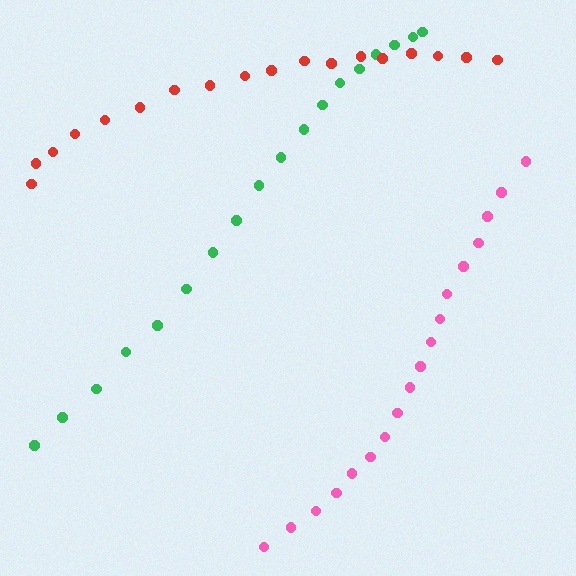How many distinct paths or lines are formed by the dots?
There are 3 distinct paths.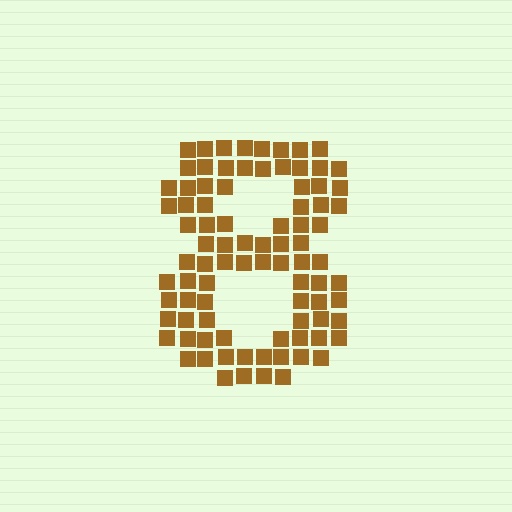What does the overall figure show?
The overall figure shows the digit 8.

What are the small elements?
The small elements are squares.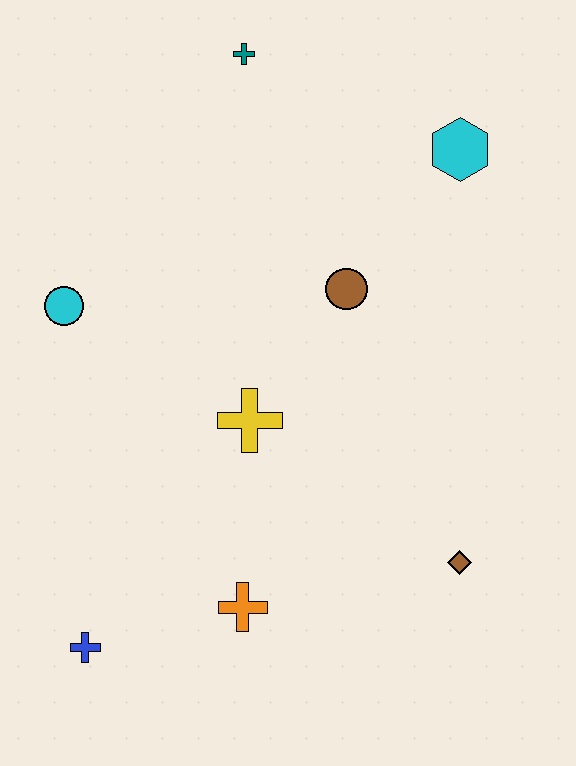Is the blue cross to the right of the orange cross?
No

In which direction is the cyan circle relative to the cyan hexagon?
The cyan circle is to the left of the cyan hexagon.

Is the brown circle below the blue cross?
No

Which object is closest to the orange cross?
The blue cross is closest to the orange cross.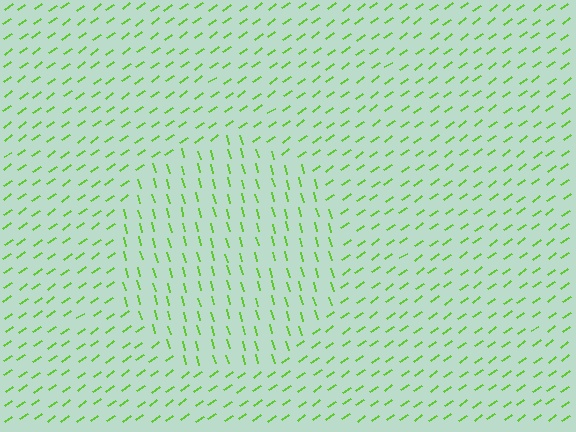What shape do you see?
I see a circle.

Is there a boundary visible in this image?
Yes, there is a texture boundary formed by a change in line orientation.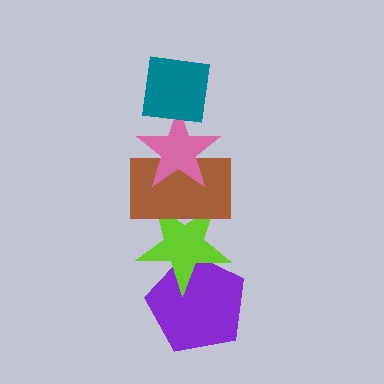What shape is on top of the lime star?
The brown rectangle is on top of the lime star.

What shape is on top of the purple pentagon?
The lime star is on top of the purple pentagon.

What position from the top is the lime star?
The lime star is 4th from the top.